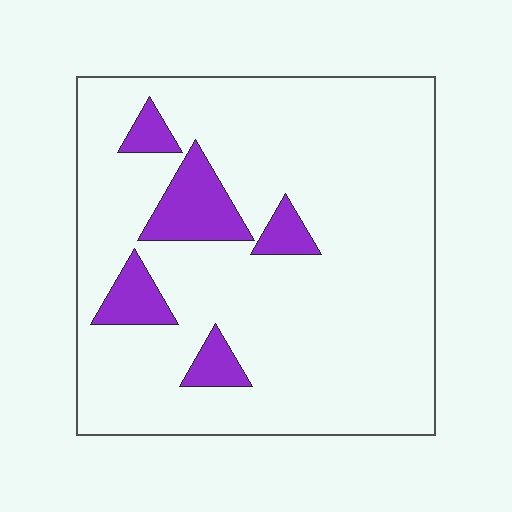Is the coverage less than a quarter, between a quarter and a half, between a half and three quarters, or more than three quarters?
Less than a quarter.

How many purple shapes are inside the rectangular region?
5.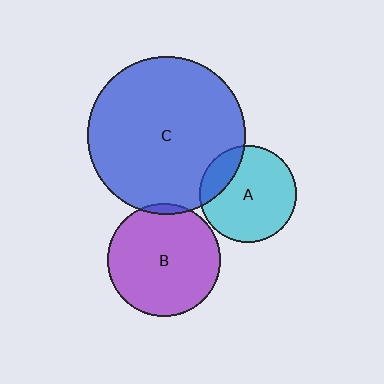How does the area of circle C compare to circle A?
Approximately 2.6 times.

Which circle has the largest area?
Circle C (blue).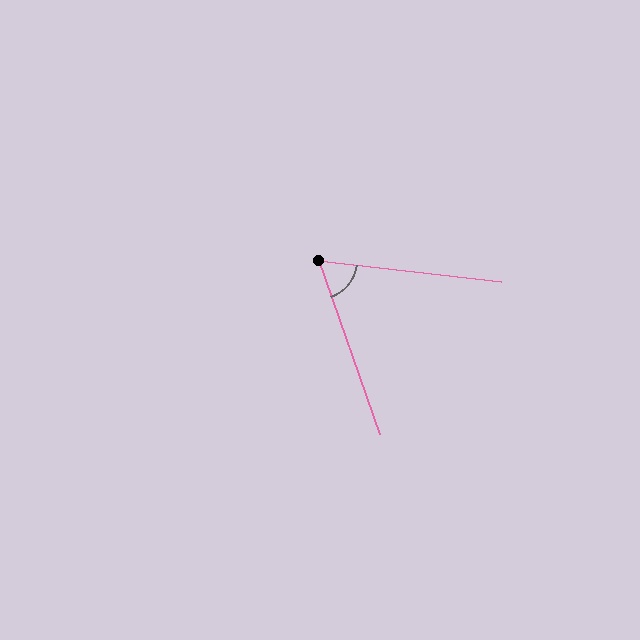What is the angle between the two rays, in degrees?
Approximately 64 degrees.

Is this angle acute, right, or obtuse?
It is acute.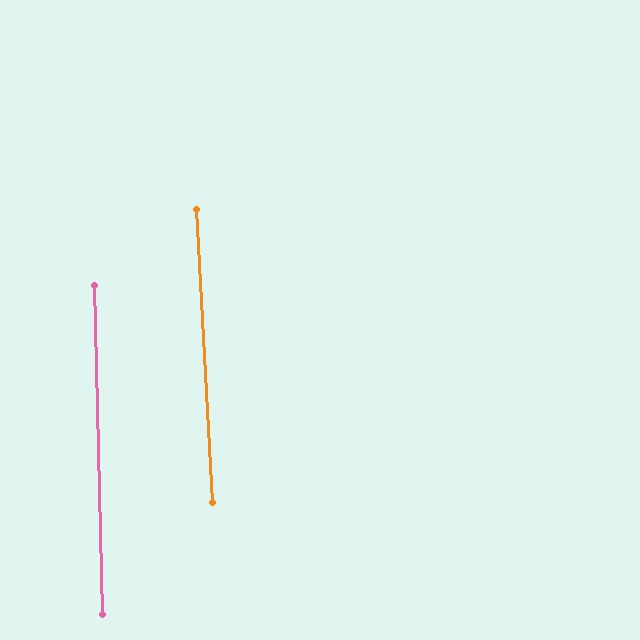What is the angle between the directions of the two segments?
Approximately 2 degrees.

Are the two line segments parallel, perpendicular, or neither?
Parallel — their directions differ by only 1.7°.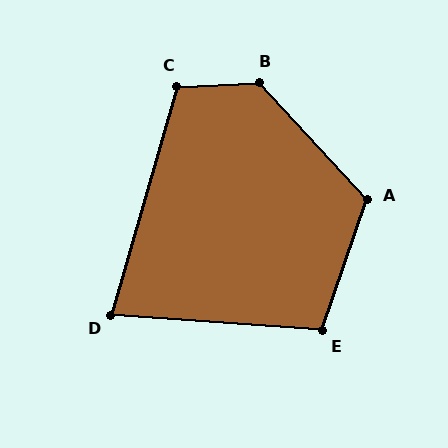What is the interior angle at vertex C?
Approximately 109 degrees (obtuse).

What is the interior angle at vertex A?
Approximately 118 degrees (obtuse).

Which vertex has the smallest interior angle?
D, at approximately 78 degrees.